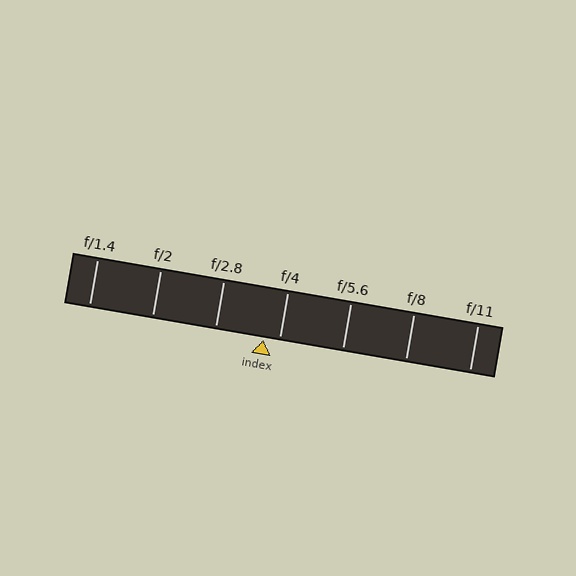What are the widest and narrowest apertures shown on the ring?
The widest aperture shown is f/1.4 and the narrowest is f/11.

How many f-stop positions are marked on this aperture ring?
There are 7 f-stop positions marked.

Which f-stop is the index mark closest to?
The index mark is closest to f/4.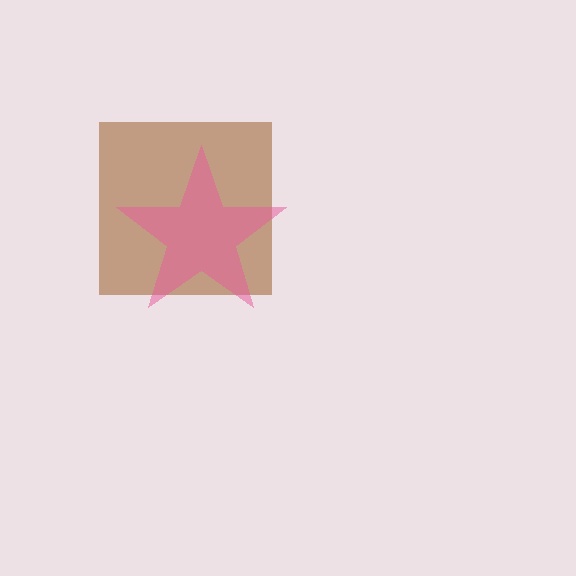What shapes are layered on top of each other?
The layered shapes are: a brown square, a pink star.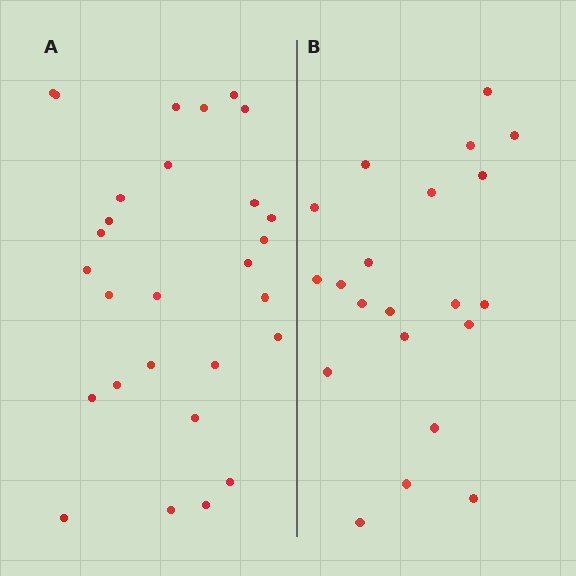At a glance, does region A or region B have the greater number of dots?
Region A (the left region) has more dots.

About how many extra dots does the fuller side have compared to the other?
Region A has roughly 8 or so more dots than region B.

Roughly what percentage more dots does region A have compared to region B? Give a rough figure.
About 35% more.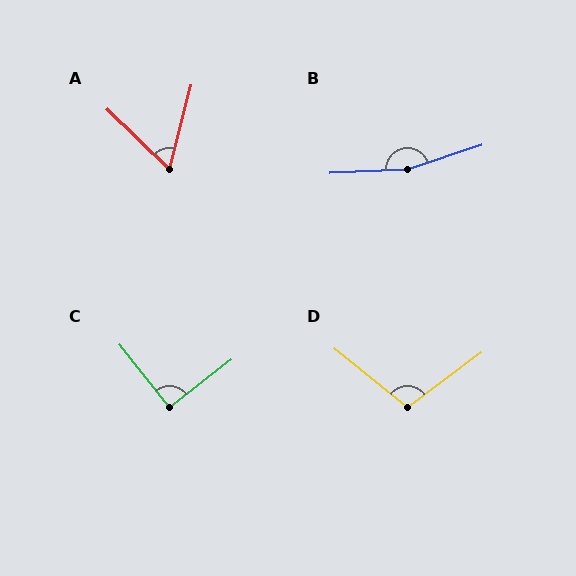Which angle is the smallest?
A, at approximately 60 degrees.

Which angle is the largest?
B, at approximately 165 degrees.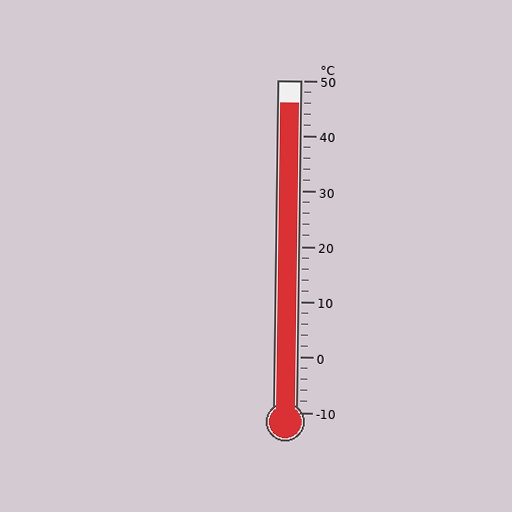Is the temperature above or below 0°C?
The temperature is above 0°C.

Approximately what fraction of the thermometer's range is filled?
The thermometer is filled to approximately 95% of its range.